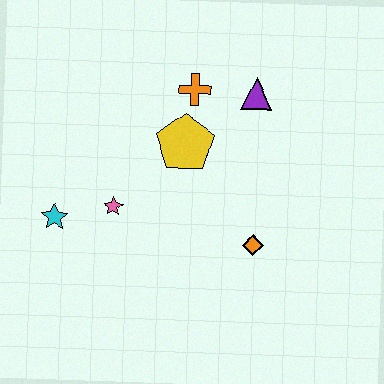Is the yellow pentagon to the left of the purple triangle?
Yes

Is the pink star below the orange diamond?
No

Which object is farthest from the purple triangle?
The cyan star is farthest from the purple triangle.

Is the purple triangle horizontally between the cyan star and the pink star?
No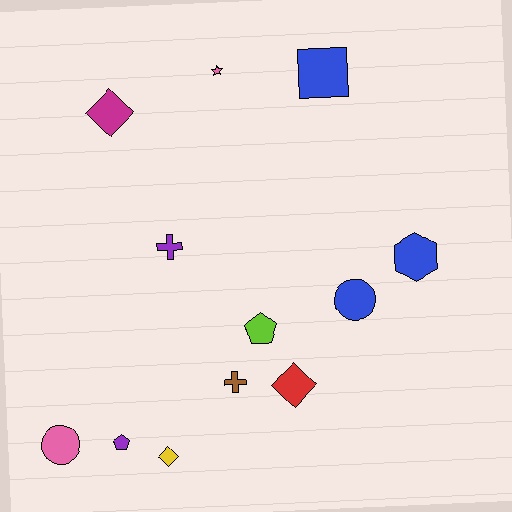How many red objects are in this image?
There is 1 red object.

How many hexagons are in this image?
There is 1 hexagon.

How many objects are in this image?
There are 12 objects.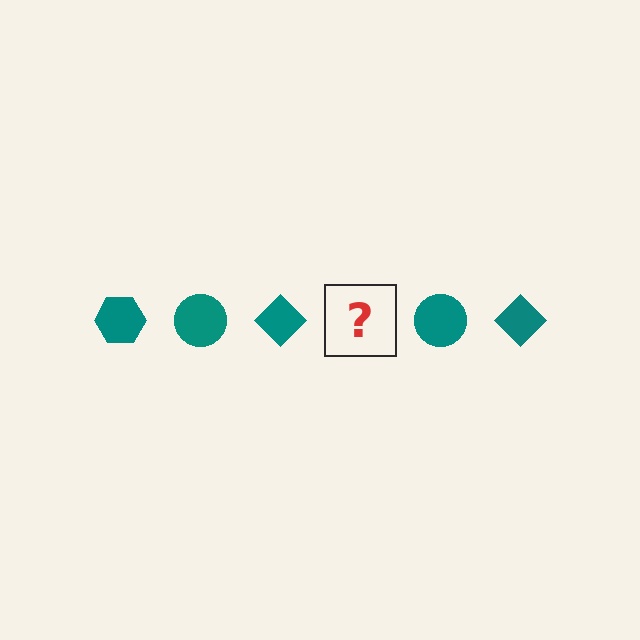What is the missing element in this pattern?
The missing element is a teal hexagon.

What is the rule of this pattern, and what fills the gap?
The rule is that the pattern cycles through hexagon, circle, diamond shapes in teal. The gap should be filled with a teal hexagon.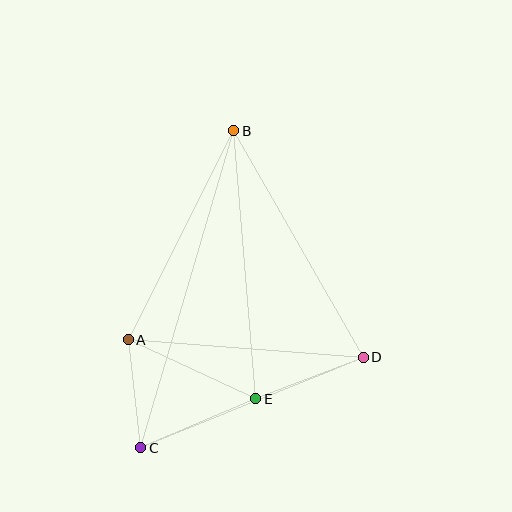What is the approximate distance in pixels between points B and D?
The distance between B and D is approximately 261 pixels.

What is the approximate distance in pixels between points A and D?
The distance between A and D is approximately 236 pixels.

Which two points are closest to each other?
Points A and C are closest to each other.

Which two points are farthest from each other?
Points B and C are farthest from each other.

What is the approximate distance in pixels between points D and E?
The distance between D and E is approximately 115 pixels.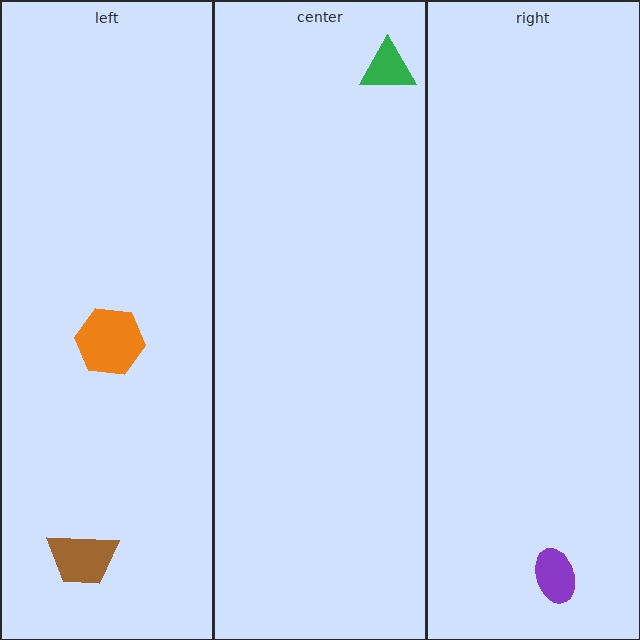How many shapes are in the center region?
1.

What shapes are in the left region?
The brown trapezoid, the orange hexagon.